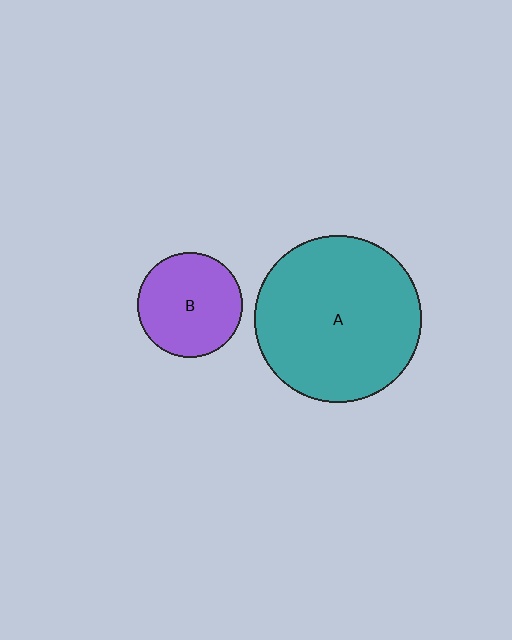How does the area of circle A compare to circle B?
Approximately 2.6 times.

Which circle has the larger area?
Circle A (teal).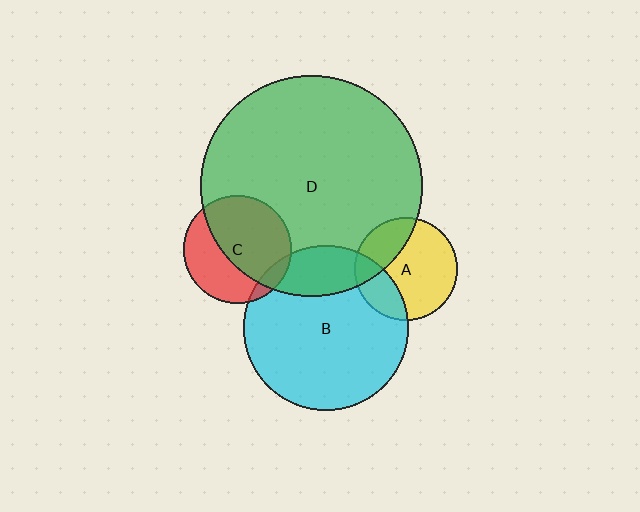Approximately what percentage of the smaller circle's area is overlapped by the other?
Approximately 25%.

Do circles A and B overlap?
Yes.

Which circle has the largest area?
Circle D (green).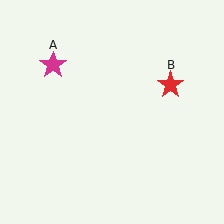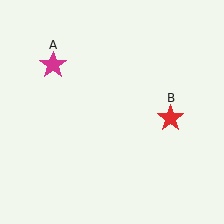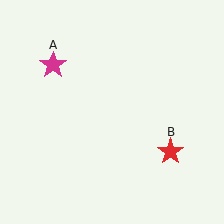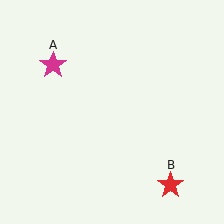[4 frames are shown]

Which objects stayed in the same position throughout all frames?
Magenta star (object A) remained stationary.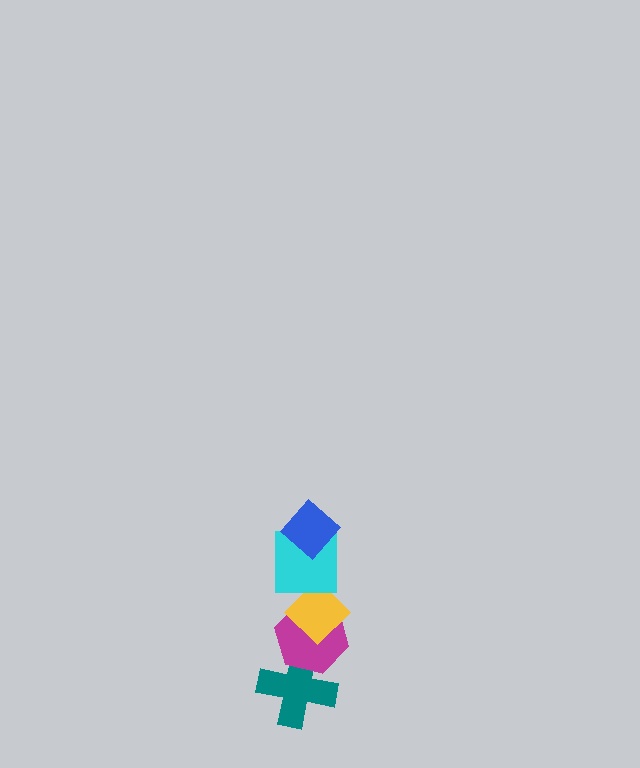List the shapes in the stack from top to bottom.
From top to bottom: the blue diamond, the cyan square, the yellow diamond, the magenta hexagon, the teal cross.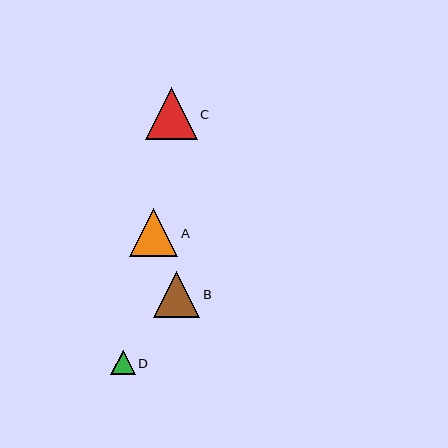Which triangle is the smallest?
Triangle D is the smallest with a size of approximately 25 pixels.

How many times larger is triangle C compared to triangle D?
Triangle C is approximately 2.1 times the size of triangle D.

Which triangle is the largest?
Triangle C is the largest with a size of approximately 51 pixels.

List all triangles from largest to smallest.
From largest to smallest: C, A, B, D.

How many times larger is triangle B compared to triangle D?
Triangle B is approximately 1.9 times the size of triangle D.